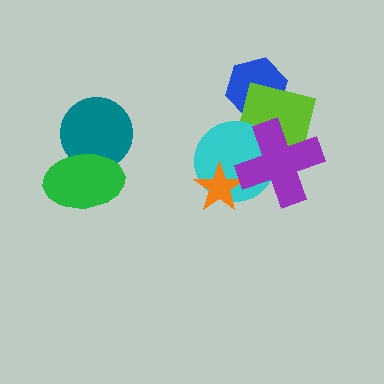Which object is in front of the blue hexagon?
The lime square is in front of the blue hexagon.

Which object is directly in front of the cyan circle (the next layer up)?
The orange star is directly in front of the cyan circle.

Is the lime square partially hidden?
Yes, it is partially covered by another shape.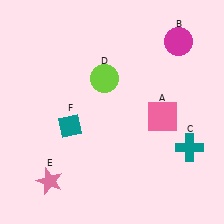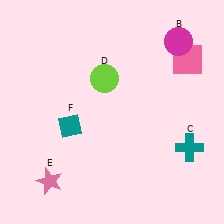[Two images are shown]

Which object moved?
The pink square (A) moved up.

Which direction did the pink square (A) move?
The pink square (A) moved up.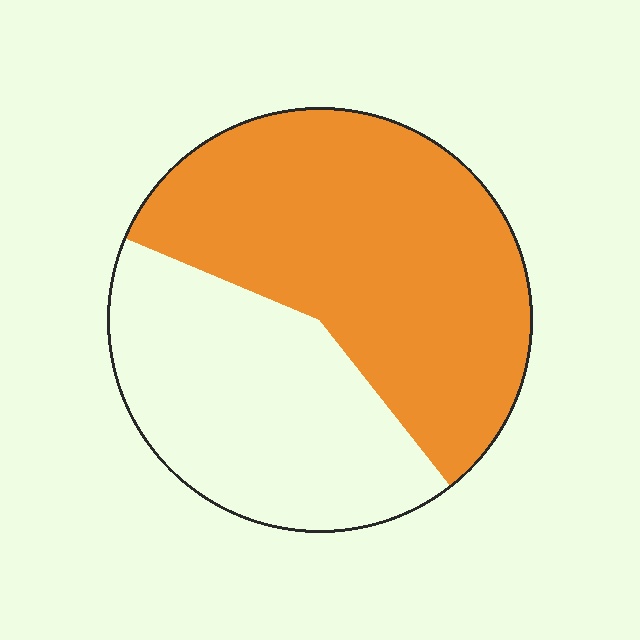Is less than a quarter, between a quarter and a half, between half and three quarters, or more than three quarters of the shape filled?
Between half and three quarters.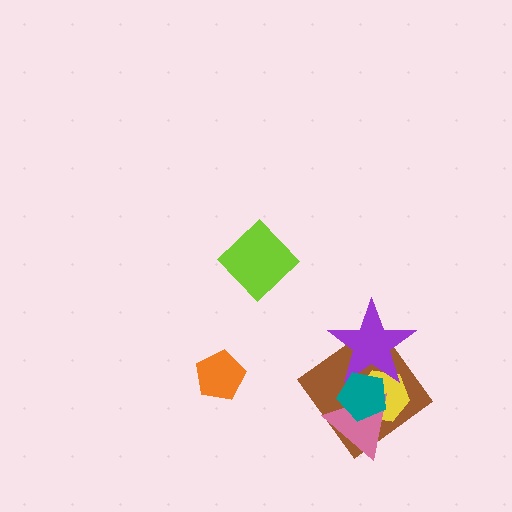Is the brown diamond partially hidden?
Yes, it is partially covered by another shape.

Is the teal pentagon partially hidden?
No, no other shape covers it.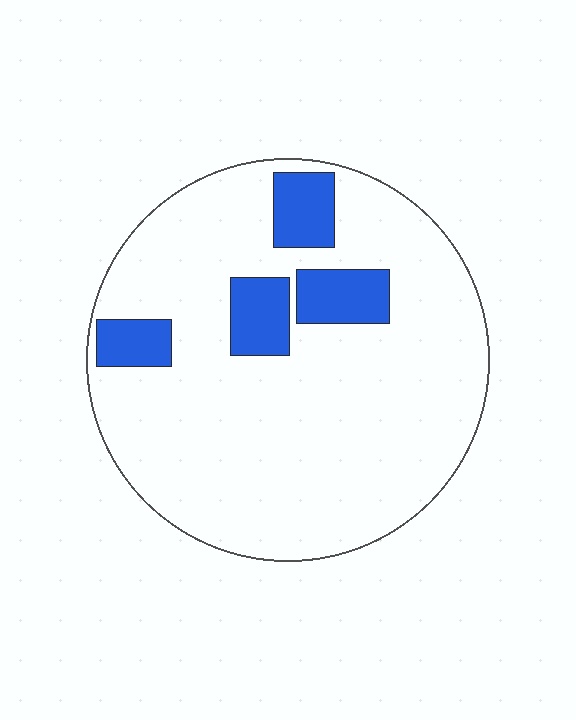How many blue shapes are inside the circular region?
4.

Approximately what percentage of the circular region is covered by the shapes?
Approximately 15%.